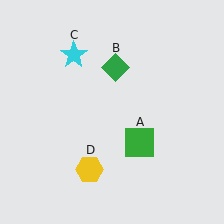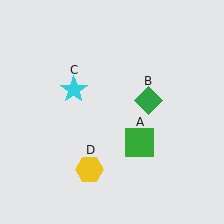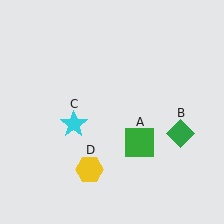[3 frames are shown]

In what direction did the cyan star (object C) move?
The cyan star (object C) moved down.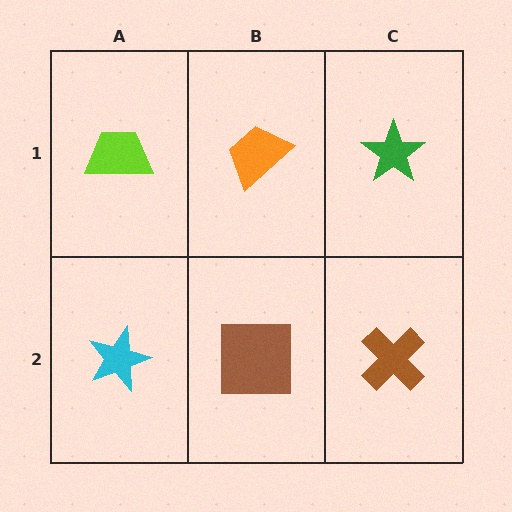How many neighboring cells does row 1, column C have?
2.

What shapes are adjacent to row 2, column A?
A lime trapezoid (row 1, column A), a brown square (row 2, column B).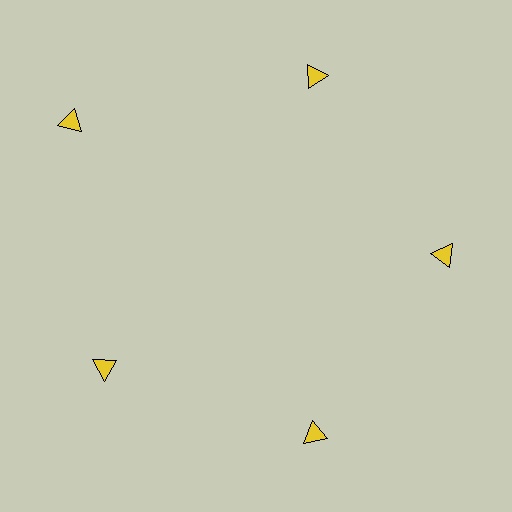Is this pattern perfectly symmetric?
No. The 5 yellow triangles are arranged in a ring, but one element near the 10 o'clock position is pushed outward from the center, breaking the 5-fold rotational symmetry.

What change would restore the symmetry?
The symmetry would be restored by moving it inward, back onto the ring so that all 5 triangles sit at equal angles and equal distance from the center.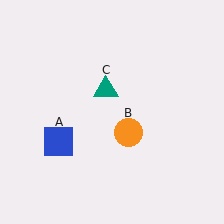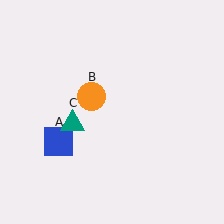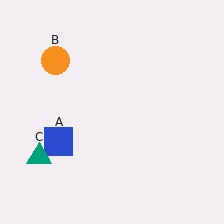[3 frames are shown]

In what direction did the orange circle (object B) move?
The orange circle (object B) moved up and to the left.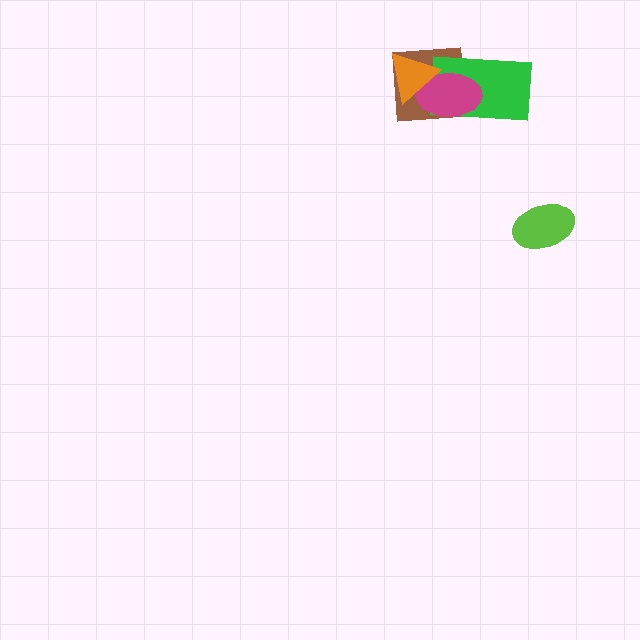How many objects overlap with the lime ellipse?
0 objects overlap with the lime ellipse.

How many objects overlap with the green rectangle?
3 objects overlap with the green rectangle.